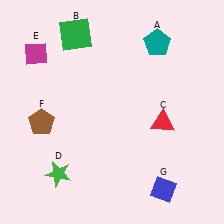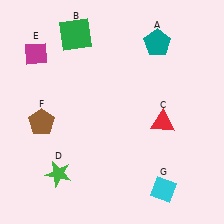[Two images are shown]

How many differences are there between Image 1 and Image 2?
There is 1 difference between the two images.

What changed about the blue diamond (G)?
In Image 1, G is blue. In Image 2, it changed to cyan.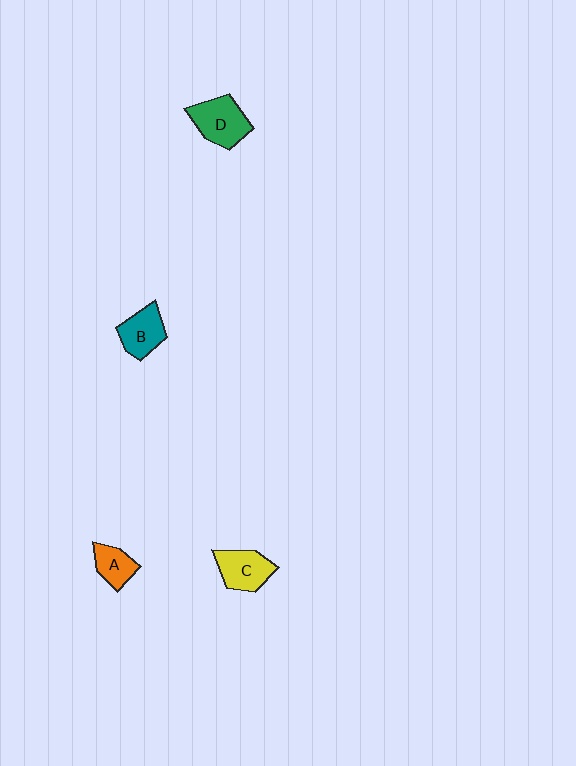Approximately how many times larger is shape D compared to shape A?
Approximately 1.6 times.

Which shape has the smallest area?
Shape A (orange).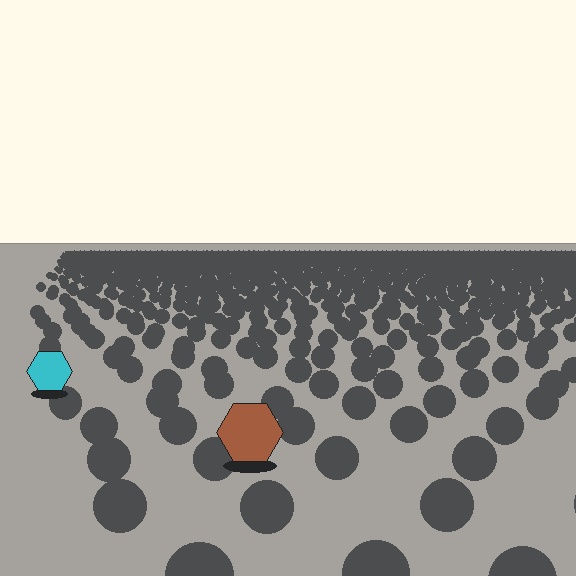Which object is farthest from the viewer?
The cyan hexagon is farthest from the viewer. It appears smaller and the ground texture around it is denser.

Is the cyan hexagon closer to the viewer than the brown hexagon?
No. The brown hexagon is closer — you can tell from the texture gradient: the ground texture is coarser near it.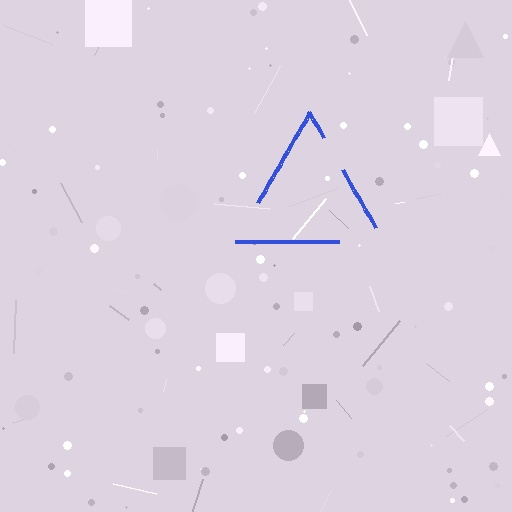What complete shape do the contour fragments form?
The contour fragments form a triangle.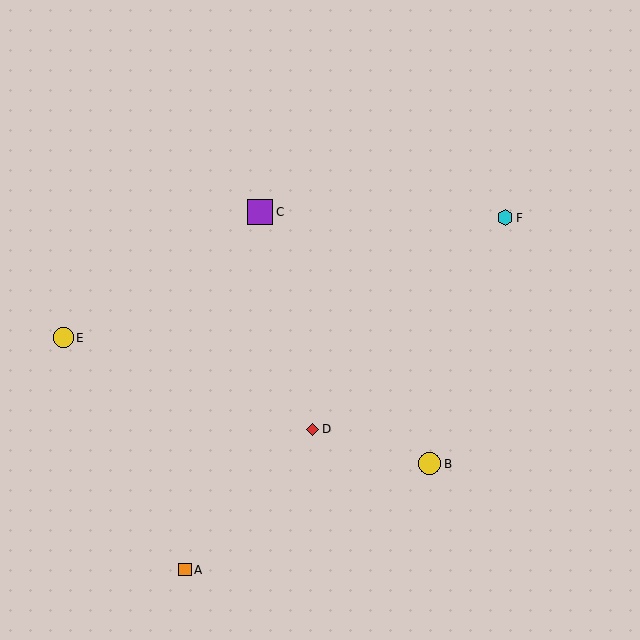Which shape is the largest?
The purple square (labeled C) is the largest.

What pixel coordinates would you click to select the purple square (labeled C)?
Click at (260, 212) to select the purple square C.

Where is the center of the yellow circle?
The center of the yellow circle is at (430, 464).